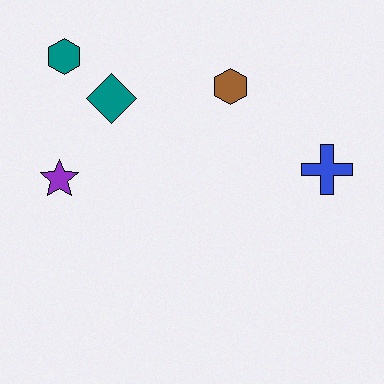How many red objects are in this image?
There are no red objects.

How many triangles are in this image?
There are no triangles.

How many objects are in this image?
There are 5 objects.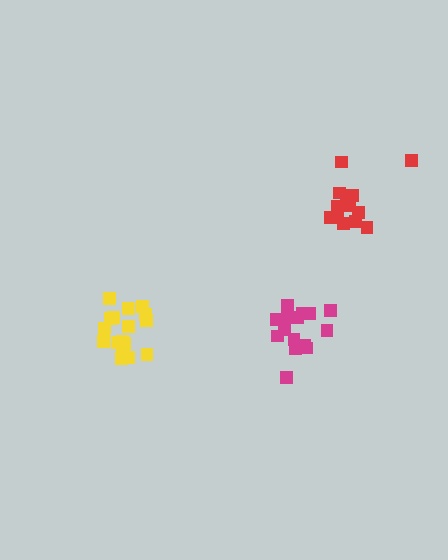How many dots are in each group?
Group 1: 16 dots, Group 2: 18 dots, Group 3: 13 dots (47 total).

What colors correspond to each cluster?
The clusters are colored: magenta, yellow, red.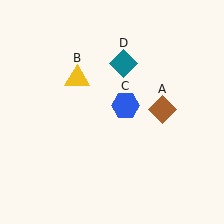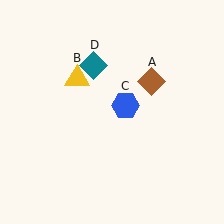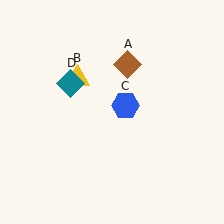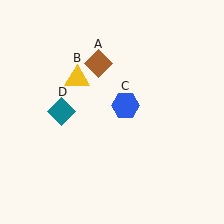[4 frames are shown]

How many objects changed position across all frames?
2 objects changed position: brown diamond (object A), teal diamond (object D).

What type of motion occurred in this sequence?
The brown diamond (object A), teal diamond (object D) rotated counterclockwise around the center of the scene.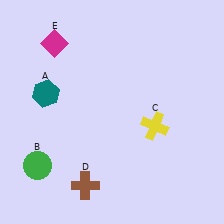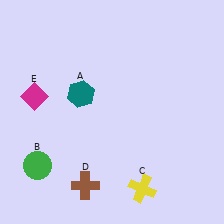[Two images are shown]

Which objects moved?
The objects that moved are: the teal hexagon (A), the yellow cross (C), the magenta diamond (E).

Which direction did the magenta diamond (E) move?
The magenta diamond (E) moved down.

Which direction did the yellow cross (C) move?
The yellow cross (C) moved down.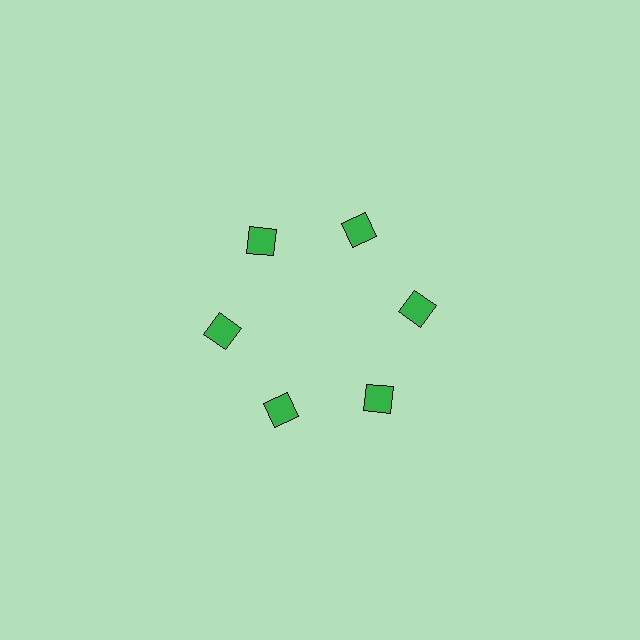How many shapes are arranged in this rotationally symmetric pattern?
There are 6 shapes, arranged in 6 groups of 1.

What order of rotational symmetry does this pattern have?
This pattern has 6-fold rotational symmetry.